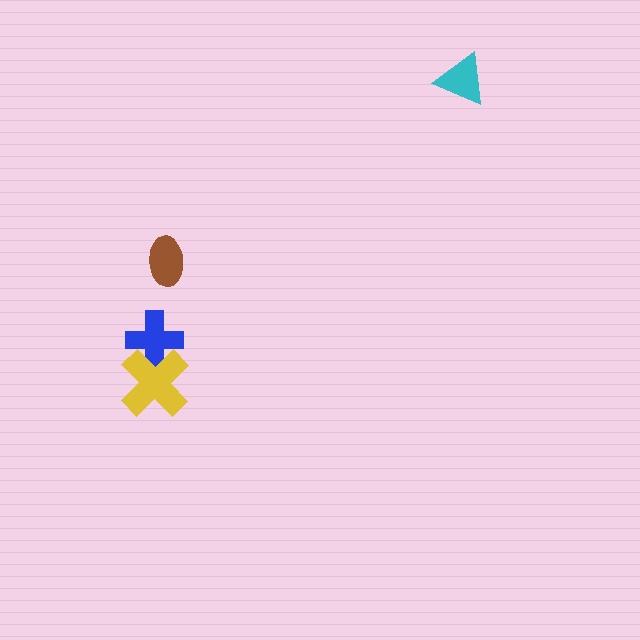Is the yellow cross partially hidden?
No, no other shape covers it.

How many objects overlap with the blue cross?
1 object overlaps with the blue cross.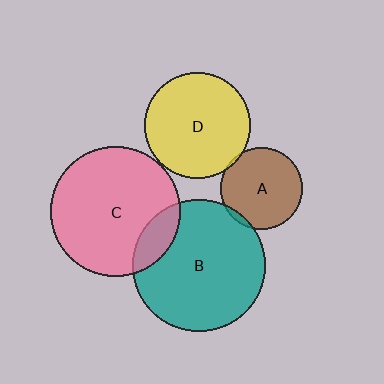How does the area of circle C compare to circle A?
Approximately 2.5 times.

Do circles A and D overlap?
Yes.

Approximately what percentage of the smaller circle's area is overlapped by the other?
Approximately 5%.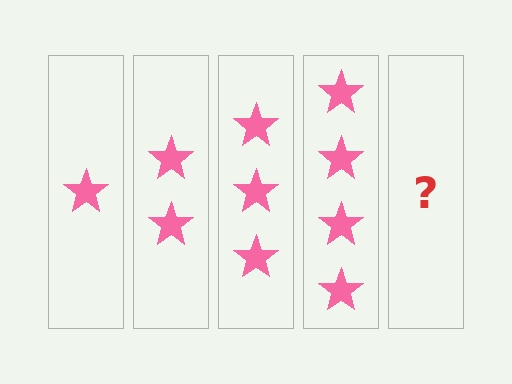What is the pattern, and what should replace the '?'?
The pattern is that each step adds one more star. The '?' should be 5 stars.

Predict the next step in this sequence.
The next step is 5 stars.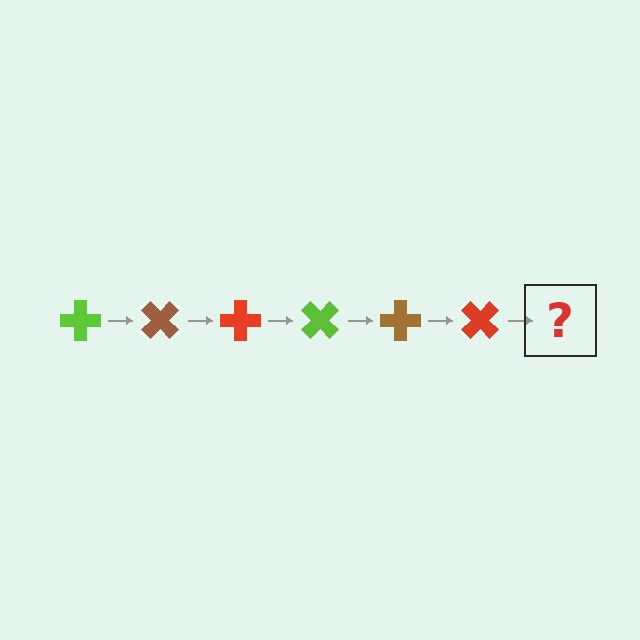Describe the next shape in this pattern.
It should be a lime cross, rotated 270 degrees from the start.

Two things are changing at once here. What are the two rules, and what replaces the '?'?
The two rules are that it rotates 45 degrees each step and the color cycles through lime, brown, and red. The '?' should be a lime cross, rotated 270 degrees from the start.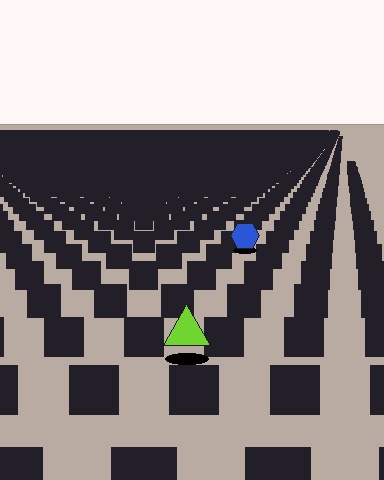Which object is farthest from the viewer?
The blue hexagon is farthest from the viewer. It appears smaller and the ground texture around it is denser.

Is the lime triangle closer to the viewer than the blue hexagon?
Yes. The lime triangle is closer — you can tell from the texture gradient: the ground texture is coarser near it.